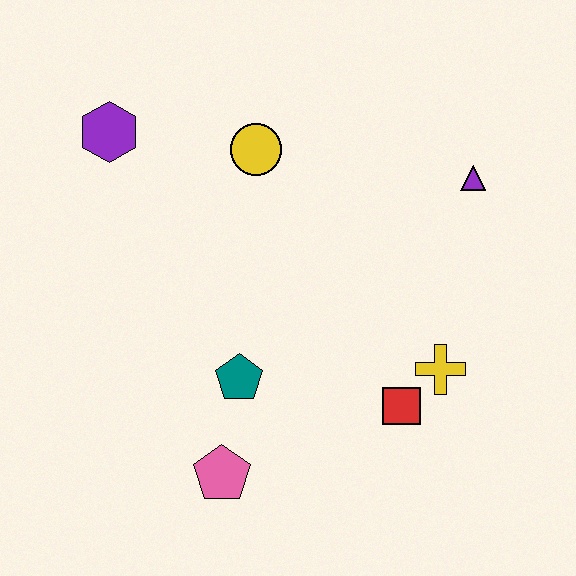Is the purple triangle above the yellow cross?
Yes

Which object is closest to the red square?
The yellow cross is closest to the red square.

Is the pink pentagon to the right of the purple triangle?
No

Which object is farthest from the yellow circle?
The pink pentagon is farthest from the yellow circle.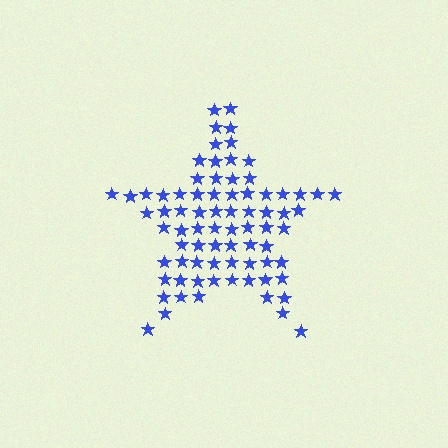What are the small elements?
The small elements are stars.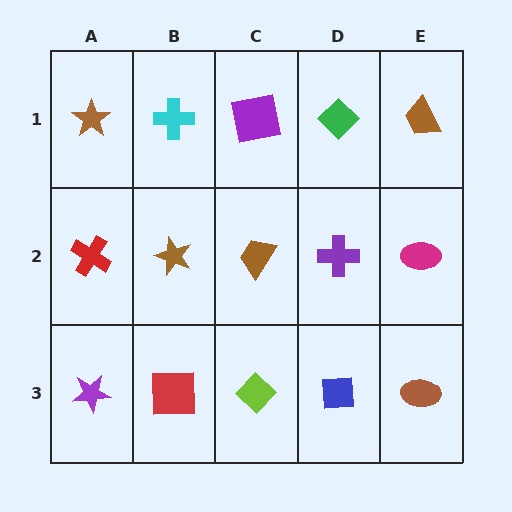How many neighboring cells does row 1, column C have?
3.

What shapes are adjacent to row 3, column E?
A magenta ellipse (row 2, column E), a blue square (row 3, column D).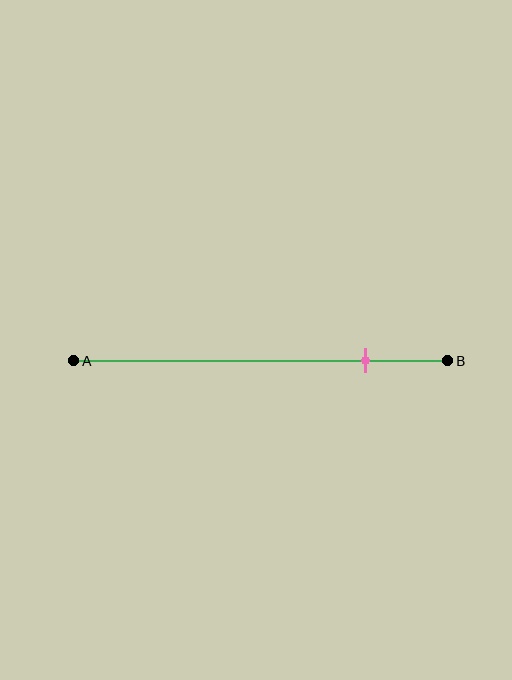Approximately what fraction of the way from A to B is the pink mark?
The pink mark is approximately 80% of the way from A to B.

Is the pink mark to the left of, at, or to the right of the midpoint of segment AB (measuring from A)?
The pink mark is to the right of the midpoint of segment AB.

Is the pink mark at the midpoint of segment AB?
No, the mark is at about 80% from A, not at the 50% midpoint.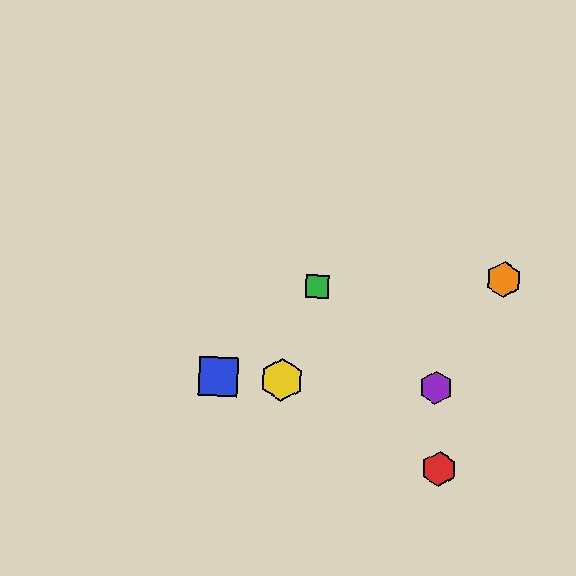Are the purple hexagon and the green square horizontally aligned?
No, the purple hexagon is at y≈388 and the green square is at y≈287.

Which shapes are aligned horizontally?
The blue square, the yellow hexagon, the purple hexagon are aligned horizontally.